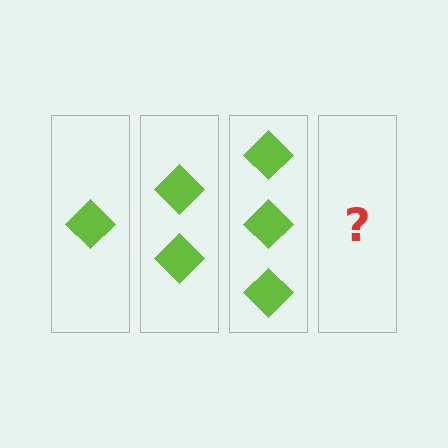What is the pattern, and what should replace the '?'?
The pattern is that each step adds one more diamond. The '?' should be 4 diamonds.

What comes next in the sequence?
The next element should be 4 diamonds.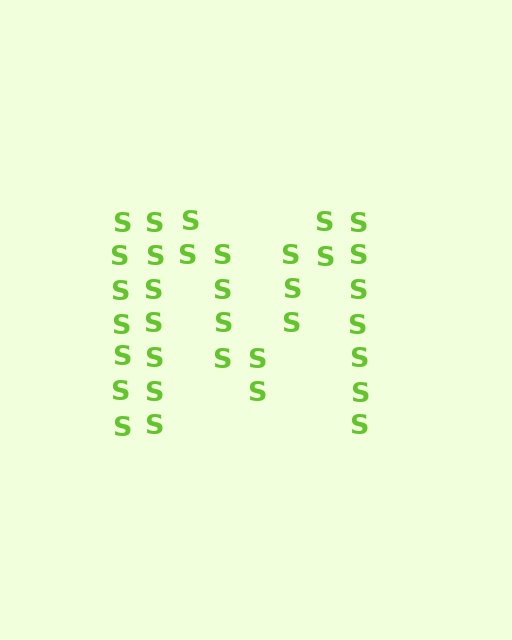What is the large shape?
The large shape is the letter M.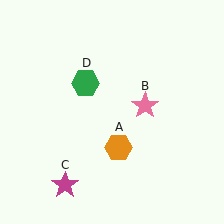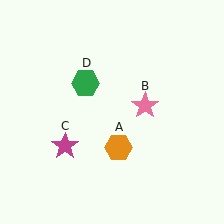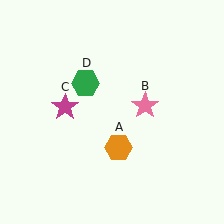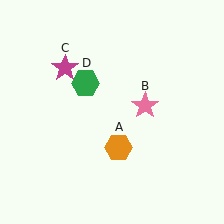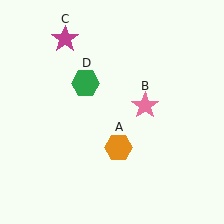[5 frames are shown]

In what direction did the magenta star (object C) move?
The magenta star (object C) moved up.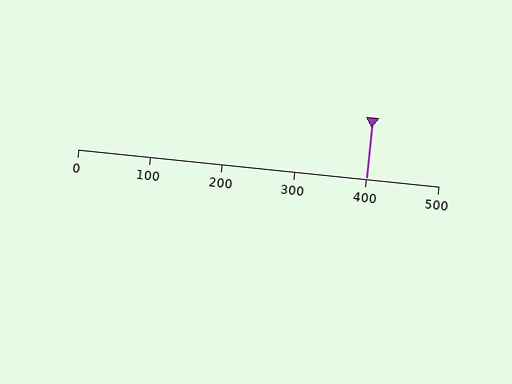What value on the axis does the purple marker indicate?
The marker indicates approximately 400.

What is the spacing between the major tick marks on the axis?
The major ticks are spaced 100 apart.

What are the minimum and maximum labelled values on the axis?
The axis runs from 0 to 500.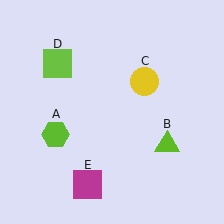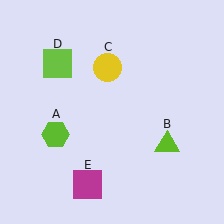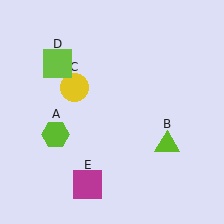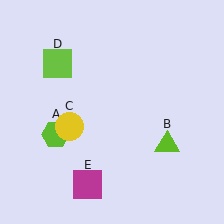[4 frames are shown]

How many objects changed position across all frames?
1 object changed position: yellow circle (object C).